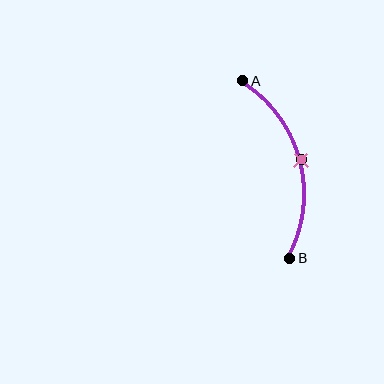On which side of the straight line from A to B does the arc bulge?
The arc bulges to the right of the straight line connecting A and B.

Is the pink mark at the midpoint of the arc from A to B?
Yes. The pink mark lies on the arc at equal arc-length from both A and B — it is the arc midpoint.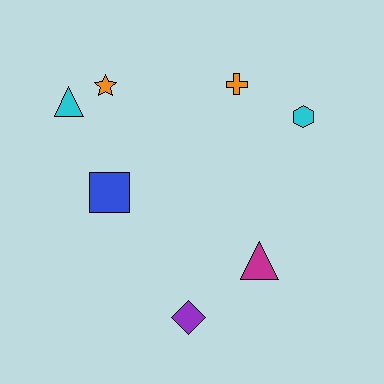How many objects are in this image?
There are 7 objects.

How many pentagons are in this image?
There are no pentagons.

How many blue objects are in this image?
There is 1 blue object.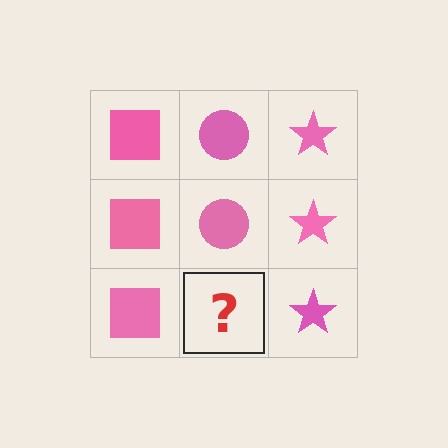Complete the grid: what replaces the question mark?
The question mark should be replaced with a pink circle.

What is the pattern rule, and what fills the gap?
The rule is that each column has a consistent shape. The gap should be filled with a pink circle.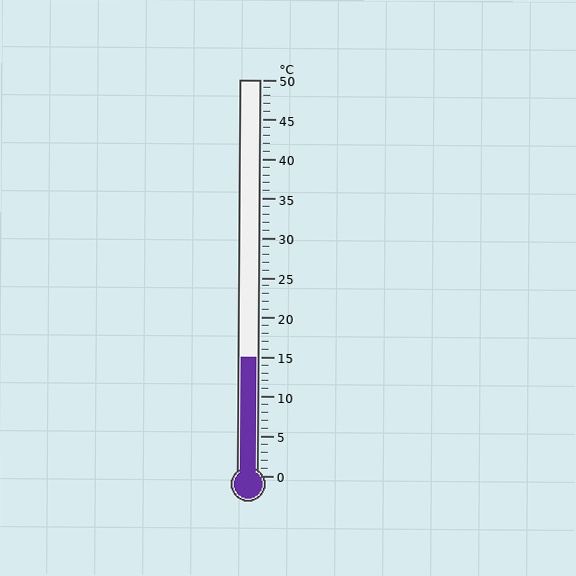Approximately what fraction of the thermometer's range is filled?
The thermometer is filled to approximately 30% of its range.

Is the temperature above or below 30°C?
The temperature is below 30°C.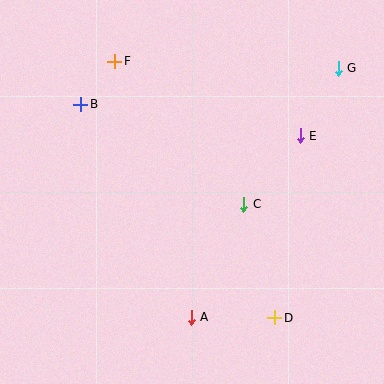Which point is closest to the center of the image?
Point C at (244, 204) is closest to the center.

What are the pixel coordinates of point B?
Point B is at (81, 104).